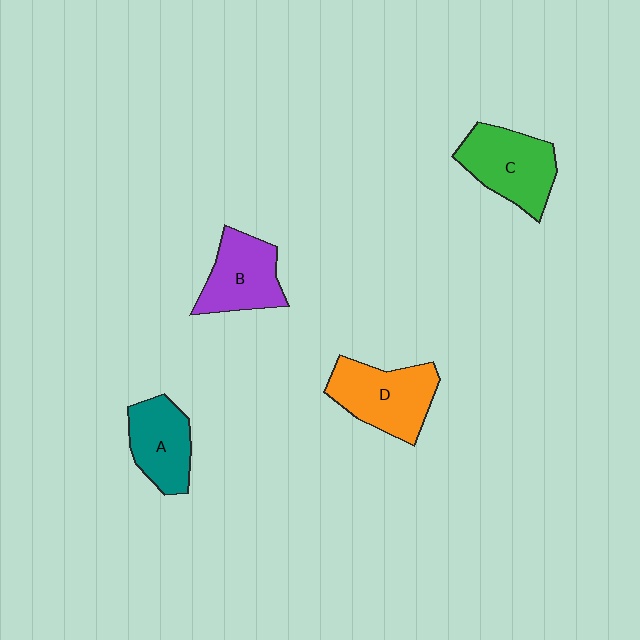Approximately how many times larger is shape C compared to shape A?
Approximately 1.2 times.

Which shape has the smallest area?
Shape A (teal).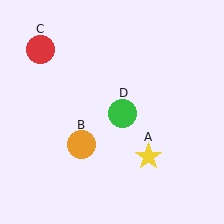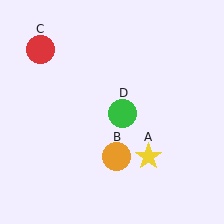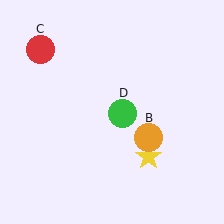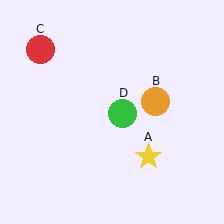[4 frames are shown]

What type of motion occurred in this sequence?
The orange circle (object B) rotated counterclockwise around the center of the scene.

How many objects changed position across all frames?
1 object changed position: orange circle (object B).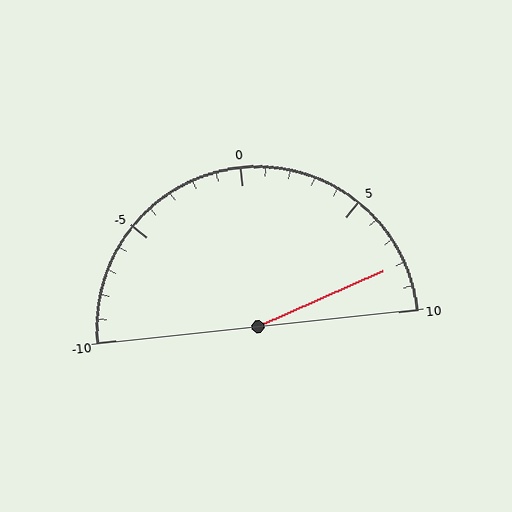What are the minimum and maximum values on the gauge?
The gauge ranges from -10 to 10.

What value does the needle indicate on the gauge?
The needle indicates approximately 8.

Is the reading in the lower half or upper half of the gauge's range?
The reading is in the upper half of the range (-10 to 10).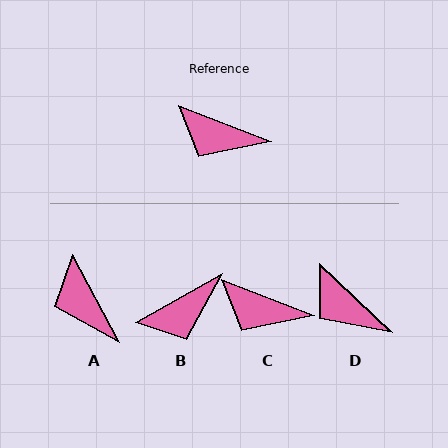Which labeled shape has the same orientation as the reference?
C.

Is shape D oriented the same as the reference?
No, it is off by about 22 degrees.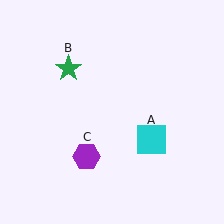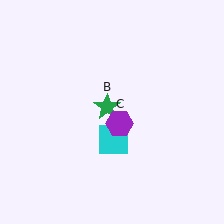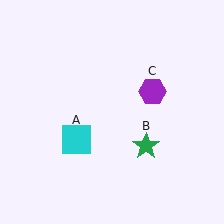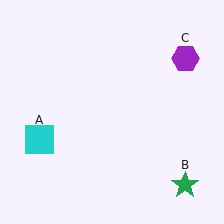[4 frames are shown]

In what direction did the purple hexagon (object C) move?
The purple hexagon (object C) moved up and to the right.